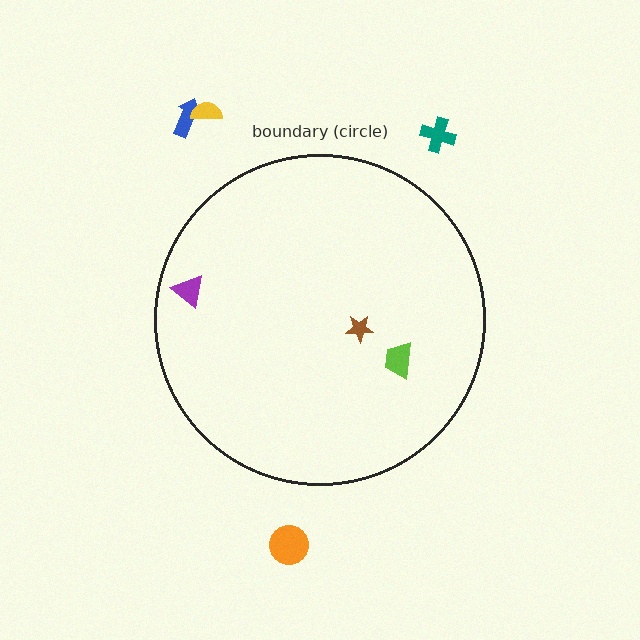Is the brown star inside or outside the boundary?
Inside.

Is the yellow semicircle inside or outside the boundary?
Outside.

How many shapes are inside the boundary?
3 inside, 4 outside.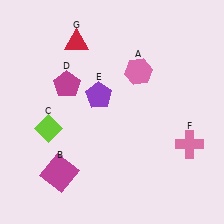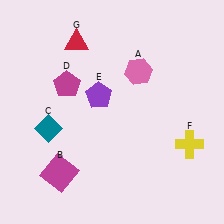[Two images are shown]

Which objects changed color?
C changed from lime to teal. F changed from pink to yellow.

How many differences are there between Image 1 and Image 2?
There are 2 differences between the two images.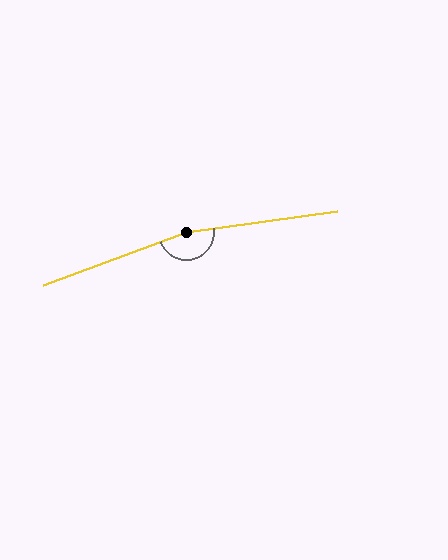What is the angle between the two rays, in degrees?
Approximately 167 degrees.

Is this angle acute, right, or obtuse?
It is obtuse.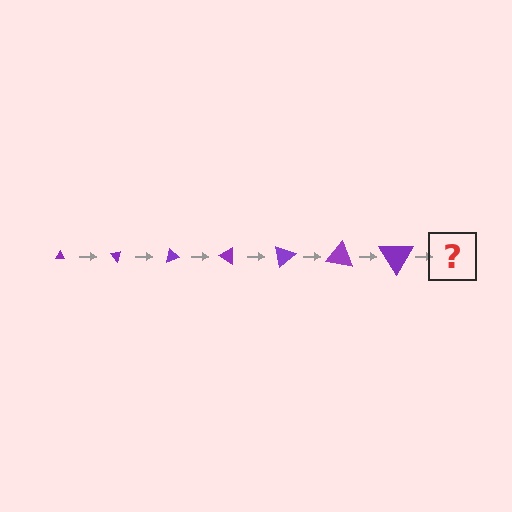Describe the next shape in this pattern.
It should be a triangle, larger than the previous one and rotated 350 degrees from the start.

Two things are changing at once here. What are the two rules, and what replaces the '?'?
The two rules are that the triangle grows larger each step and it rotates 50 degrees each step. The '?' should be a triangle, larger than the previous one and rotated 350 degrees from the start.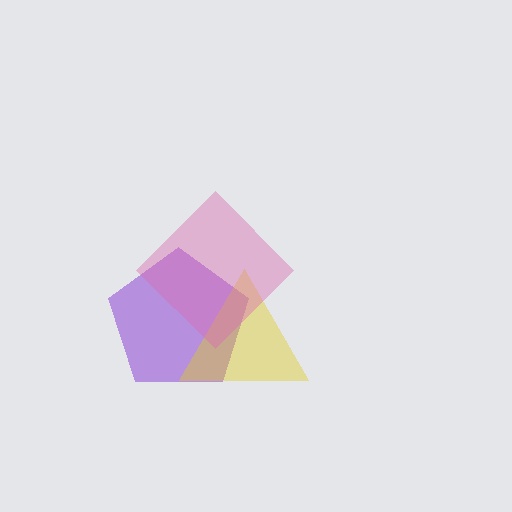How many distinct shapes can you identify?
There are 3 distinct shapes: a purple pentagon, a yellow triangle, a pink diamond.